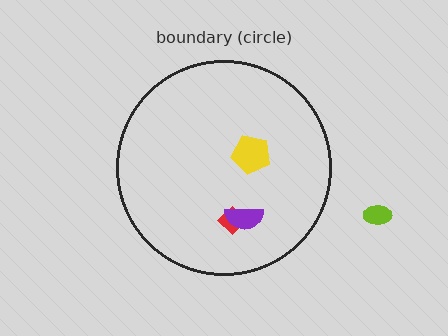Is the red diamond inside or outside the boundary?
Inside.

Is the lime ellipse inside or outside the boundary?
Outside.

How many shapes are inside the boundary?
3 inside, 1 outside.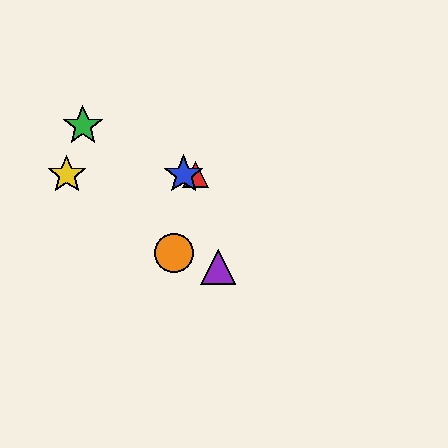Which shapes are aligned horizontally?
The red triangle, the blue star, the yellow star are aligned horizontally.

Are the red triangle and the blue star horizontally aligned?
Yes, both are at y≈175.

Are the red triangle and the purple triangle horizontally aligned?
No, the red triangle is at y≈175 and the purple triangle is at y≈267.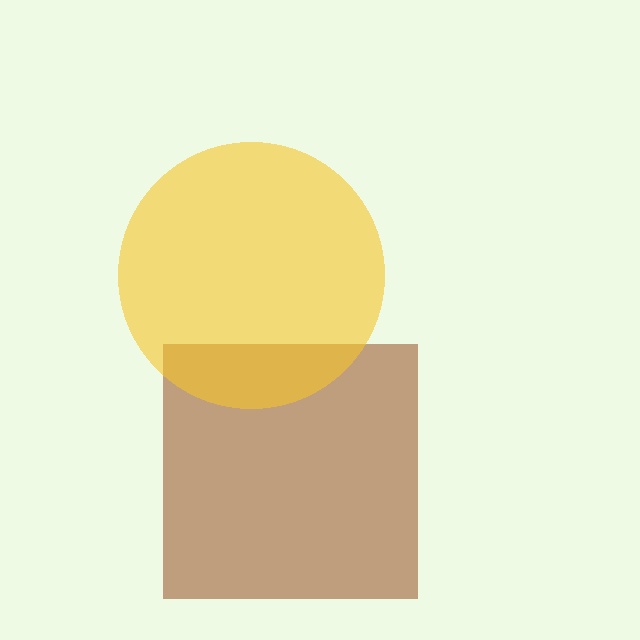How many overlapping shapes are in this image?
There are 2 overlapping shapes in the image.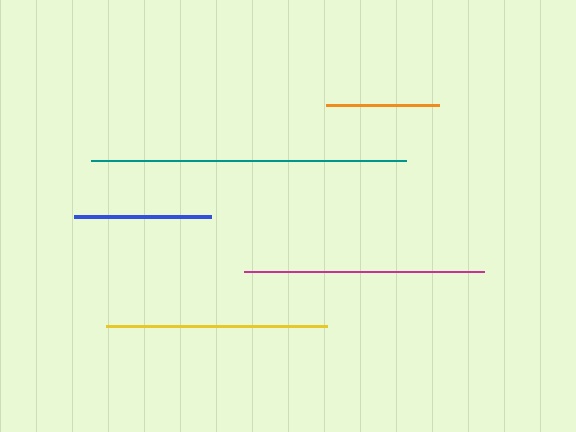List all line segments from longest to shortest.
From longest to shortest: teal, magenta, yellow, blue, orange.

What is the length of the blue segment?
The blue segment is approximately 138 pixels long.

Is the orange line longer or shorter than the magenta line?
The magenta line is longer than the orange line.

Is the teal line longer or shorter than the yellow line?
The teal line is longer than the yellow line.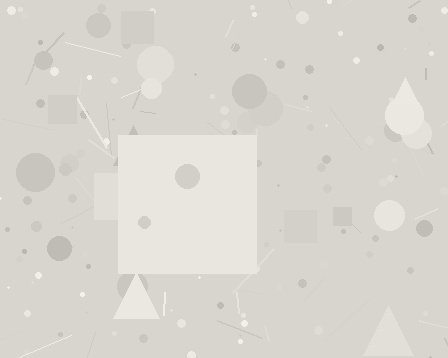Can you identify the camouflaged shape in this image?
The camouflaged shape is a square.